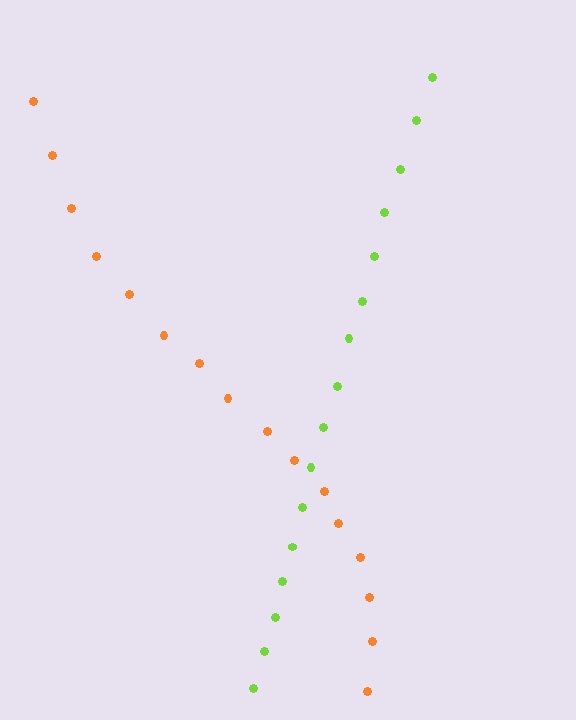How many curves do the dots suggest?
There are 2 distinct paths.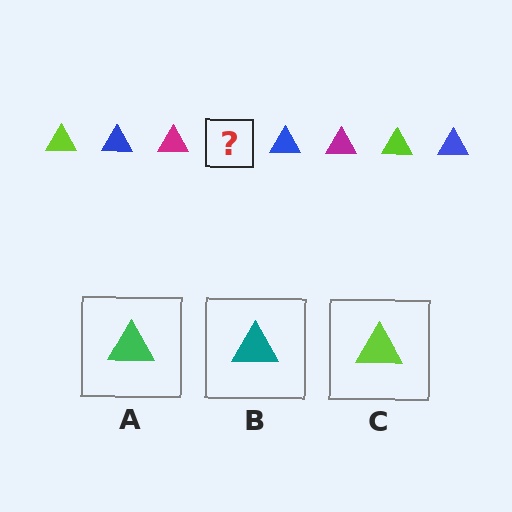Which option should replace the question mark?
Option C.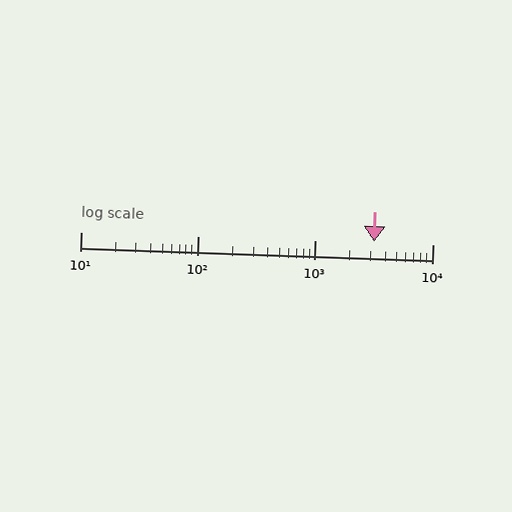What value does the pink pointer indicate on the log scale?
The pointer indicates approximately 3200.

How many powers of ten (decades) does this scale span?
The scale spans 3 decades, from 10 to 10000.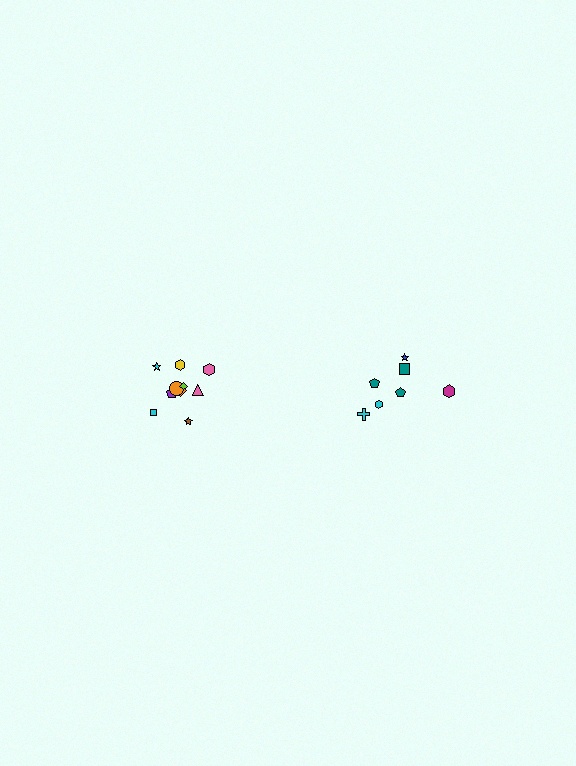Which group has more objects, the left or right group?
The left group.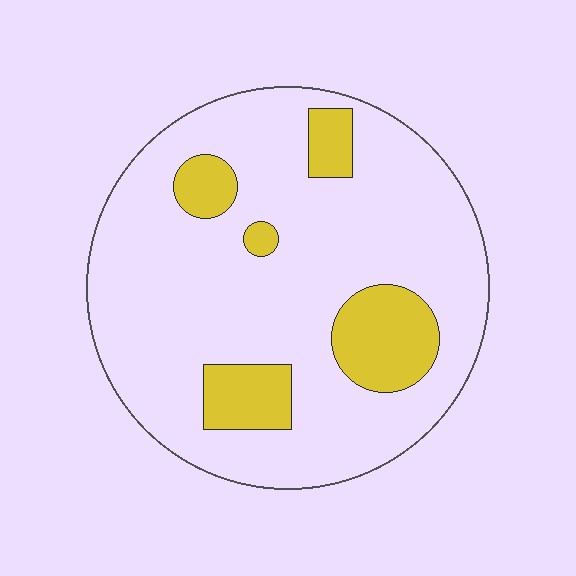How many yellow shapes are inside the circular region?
5.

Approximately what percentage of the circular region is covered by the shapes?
Approximately 20%.